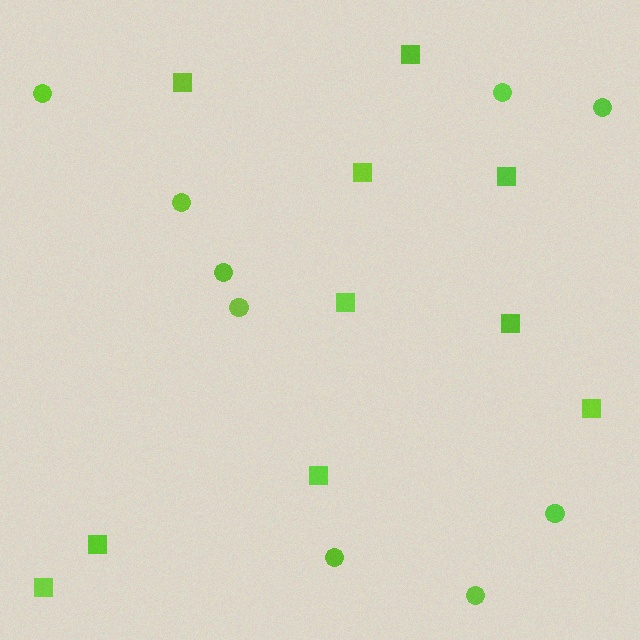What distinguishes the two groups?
There are 2 groups: one group of squares (10) and one group of circles (9).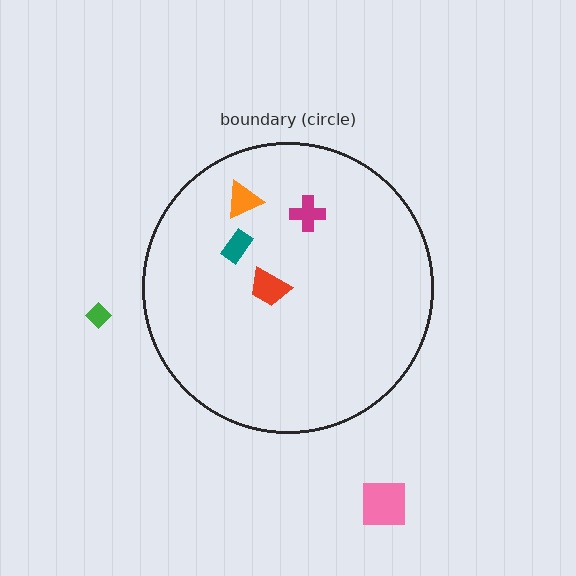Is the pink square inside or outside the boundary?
Outside.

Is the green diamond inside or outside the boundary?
Outside.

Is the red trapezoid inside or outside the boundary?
Inside.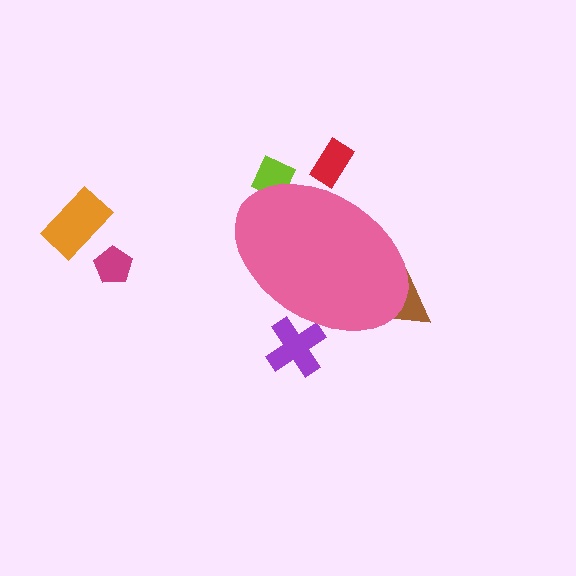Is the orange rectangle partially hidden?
No, the orange rectangle is fully visible.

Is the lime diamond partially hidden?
Yes, the lime diamond is partially hidden behind the pink ellipse.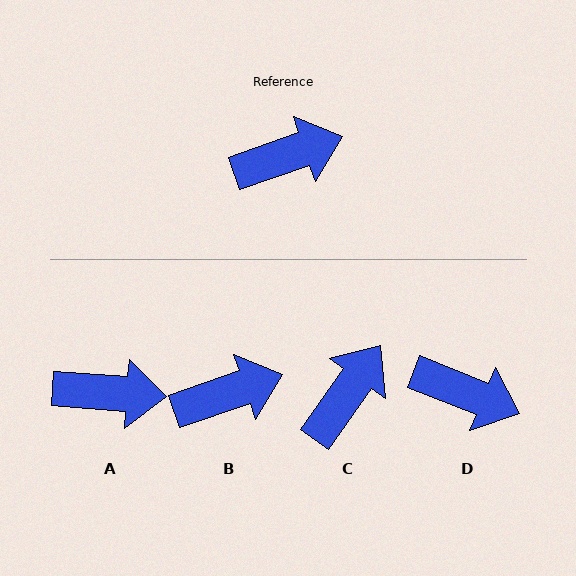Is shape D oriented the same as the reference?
No, it is off by about 40 degrees.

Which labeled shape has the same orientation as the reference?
B.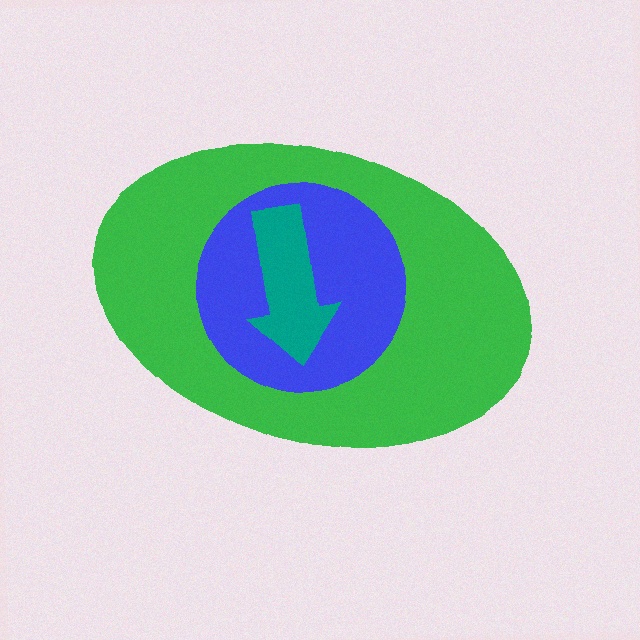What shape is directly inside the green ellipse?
The blue circle.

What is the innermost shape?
The teal arrow.